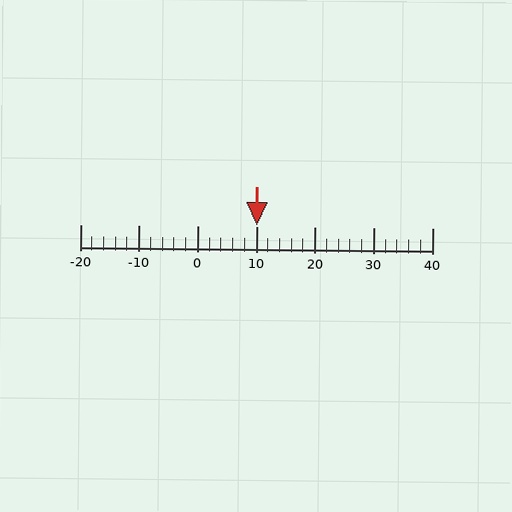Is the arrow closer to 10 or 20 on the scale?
The arrow is closer to 10.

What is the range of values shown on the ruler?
The ruler shows values from -20 to 40.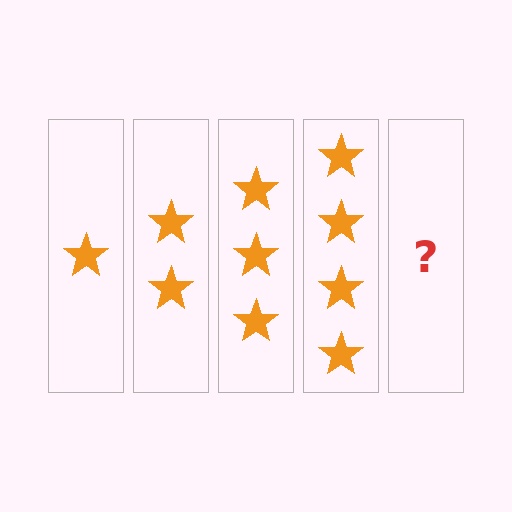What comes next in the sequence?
The next element should be 5 stars.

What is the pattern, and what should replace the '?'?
The pattern is that each step adds one more star. The '?' should be 5 stars.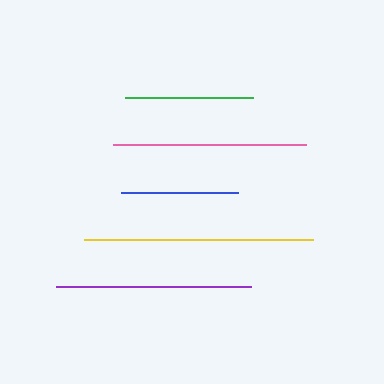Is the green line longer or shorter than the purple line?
The purple line is longer than the green line.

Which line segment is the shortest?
The blue line is the shortest at approximately 117 pixels.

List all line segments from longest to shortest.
From longest to shortest: yellow, purple, pink, green, blue.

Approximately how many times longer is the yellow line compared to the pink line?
The yellow line is approximately 1.2 times the length of the pink line.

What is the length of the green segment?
The green segment is approximately 128 pixels long.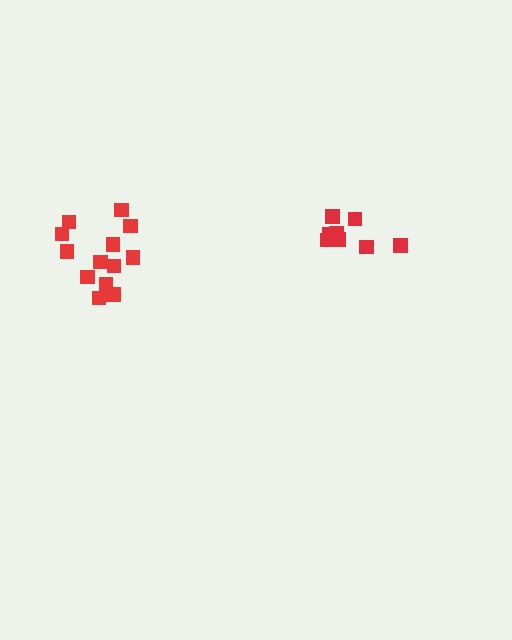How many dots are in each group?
Group 1: 8 dots, Group 2: 13 dots (21 total).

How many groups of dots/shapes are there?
There are 2 groups.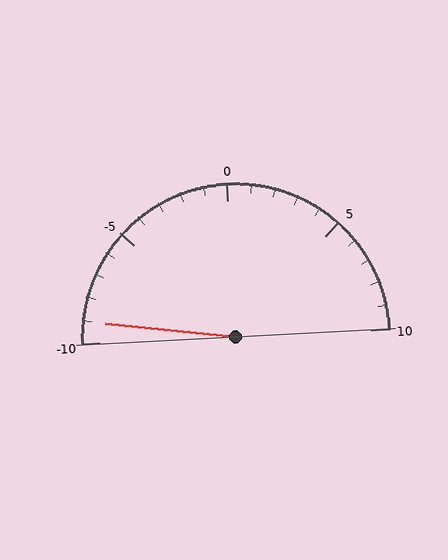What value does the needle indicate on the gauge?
The needle indicates approximately -9.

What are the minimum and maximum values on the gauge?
The gauge ranges from -10 to 10.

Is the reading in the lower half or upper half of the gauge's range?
The reading is in the lower half of the range (-10 to 10).